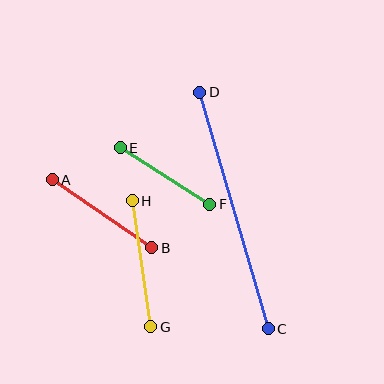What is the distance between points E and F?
The distance is approximately 106 pixels.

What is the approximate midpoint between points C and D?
The midpoint is at approximately (234, 210) pixels.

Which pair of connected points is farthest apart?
Points C and D are farthest apart.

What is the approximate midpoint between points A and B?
The midpoint is at approximately (102, 214) pixels.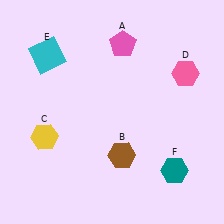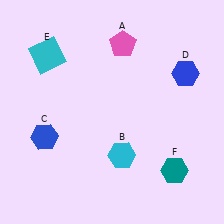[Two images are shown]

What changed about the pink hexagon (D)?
In Image 1, D is pink. In Image 2, it changed to blue.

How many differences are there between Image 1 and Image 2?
There are 3 differences between the two images.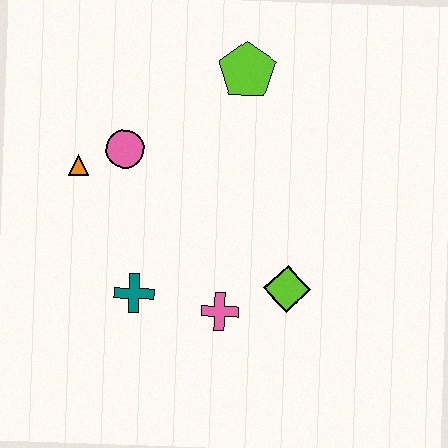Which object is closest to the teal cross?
The pink cross is closest to the teal cross.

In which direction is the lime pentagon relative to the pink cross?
The lime pentagon is above the pink cross.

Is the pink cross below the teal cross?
Yes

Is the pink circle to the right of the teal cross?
No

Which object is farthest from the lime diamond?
The orange triangle is farthest from the lime diamond.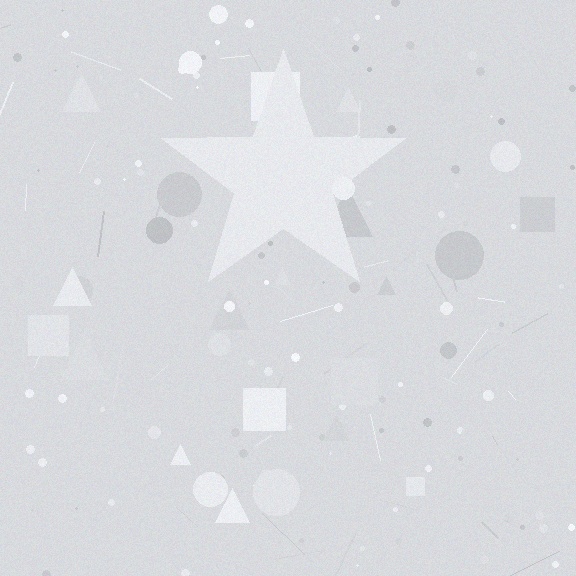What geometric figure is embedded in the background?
A star is embedded in the background.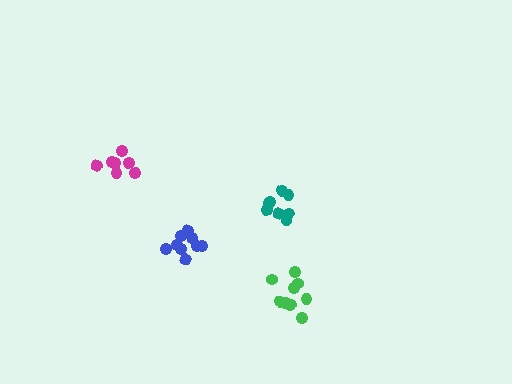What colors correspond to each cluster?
The clusters are colored: teal, magenta, green, blue.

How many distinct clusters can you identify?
There are 4 distinct clusters.